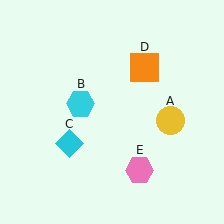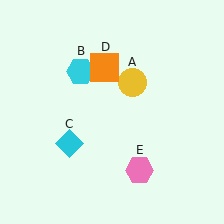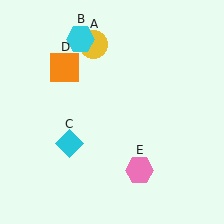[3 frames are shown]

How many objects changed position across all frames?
3 objects changed position: yellow circle (object A), cyan hexagon (object B), orange square (object D).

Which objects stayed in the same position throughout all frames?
Cyan diamond (object C) and pink hexagon (object E) remained stationary.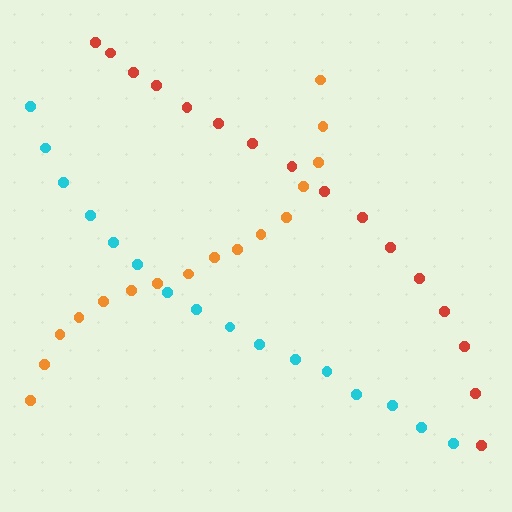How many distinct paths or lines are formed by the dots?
There are 3 distinct paths.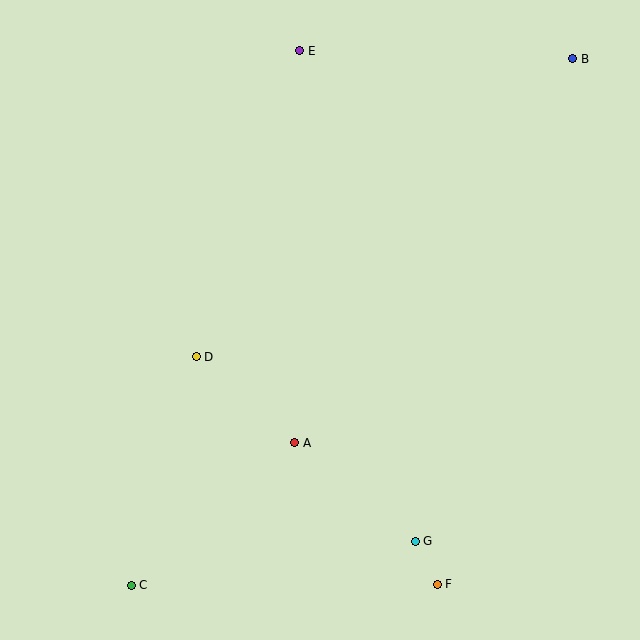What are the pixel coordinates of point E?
Point E is at (300, 51).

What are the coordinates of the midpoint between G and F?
The midpoint between G and F is at (426, 563).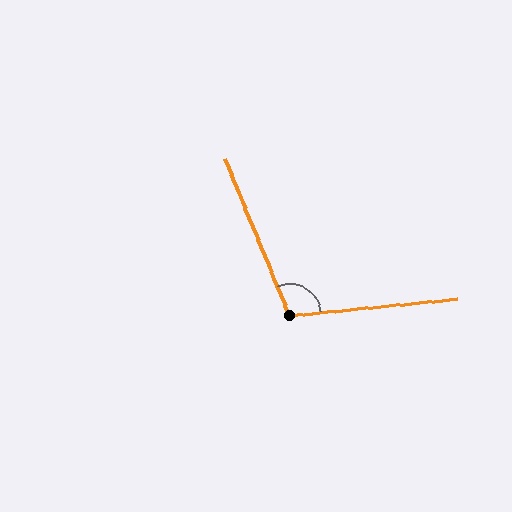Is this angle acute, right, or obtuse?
It is obtuse.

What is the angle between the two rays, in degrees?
Approximately 106 degrees.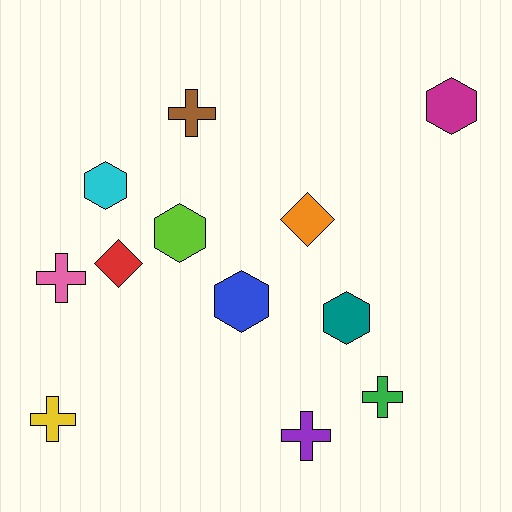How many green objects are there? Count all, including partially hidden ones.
There is 1 green object.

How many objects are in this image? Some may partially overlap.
There are 12 objects.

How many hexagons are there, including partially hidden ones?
There are 5 hexagons.